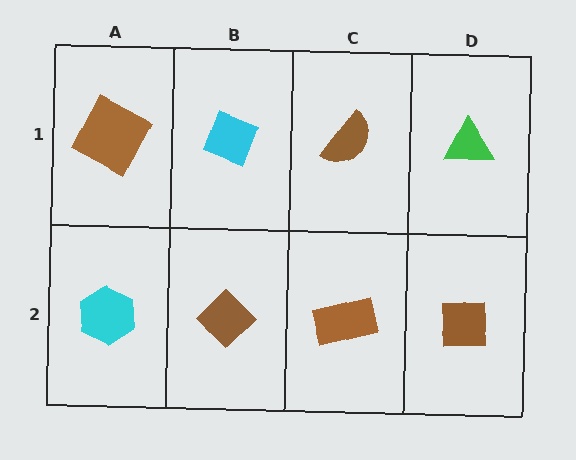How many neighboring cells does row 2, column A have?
2.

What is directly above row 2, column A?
A brown square.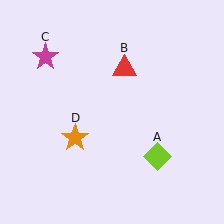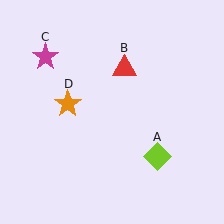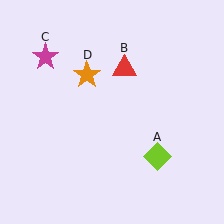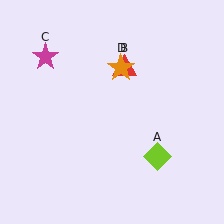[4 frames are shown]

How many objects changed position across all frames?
1 object changed position: orange star (object D).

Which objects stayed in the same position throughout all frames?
Lime diamond (object A) and red triangle (object B) and magenta star (object C) remained stationary.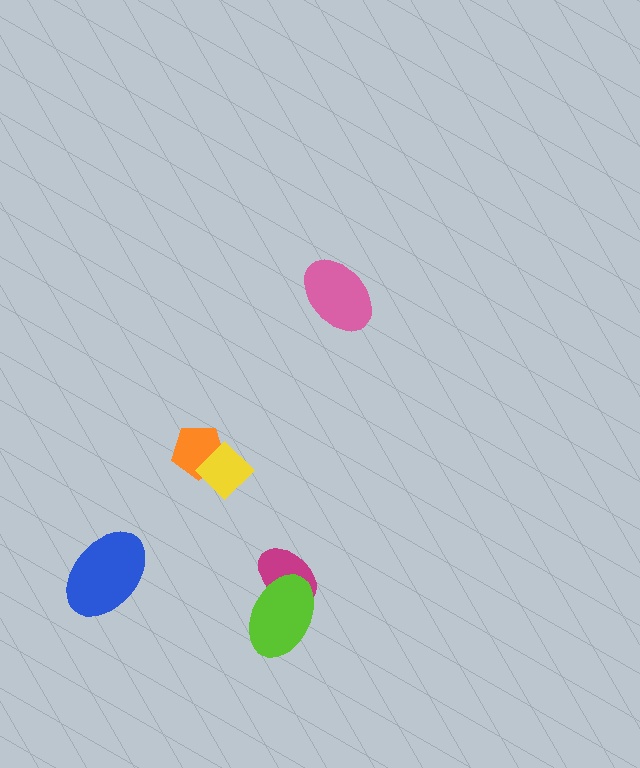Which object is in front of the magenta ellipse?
The lime ellipse is in front of the magenta ellipse.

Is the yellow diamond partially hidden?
No, no other shape covers it.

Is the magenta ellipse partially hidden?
Yes, it is partially covered by another shape.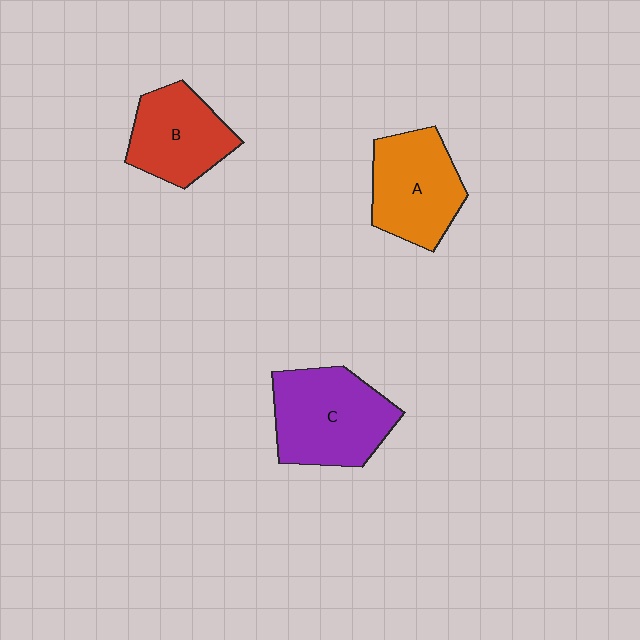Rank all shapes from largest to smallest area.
From largest to smallest: C (purple), A (orange), B (red).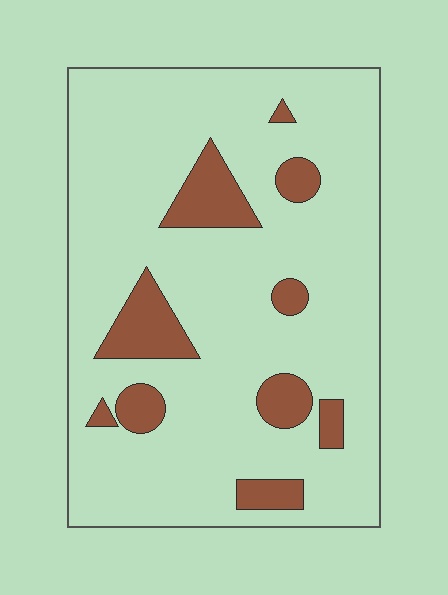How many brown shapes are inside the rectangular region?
10.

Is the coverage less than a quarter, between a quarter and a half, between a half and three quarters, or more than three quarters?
Less than a quarter.